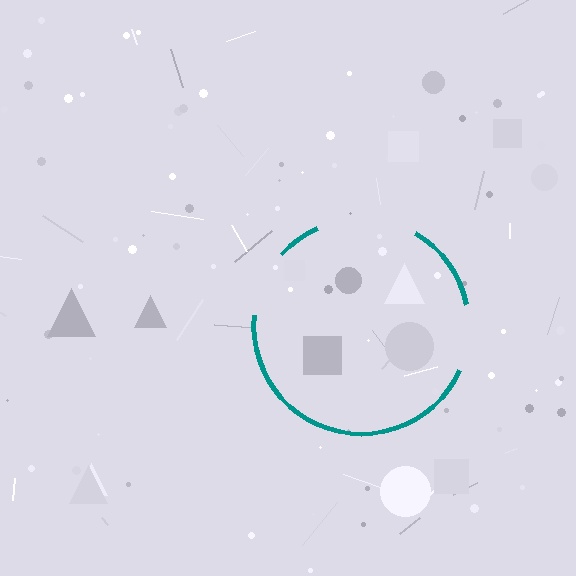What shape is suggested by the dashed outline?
The dashed outline suggests a circle.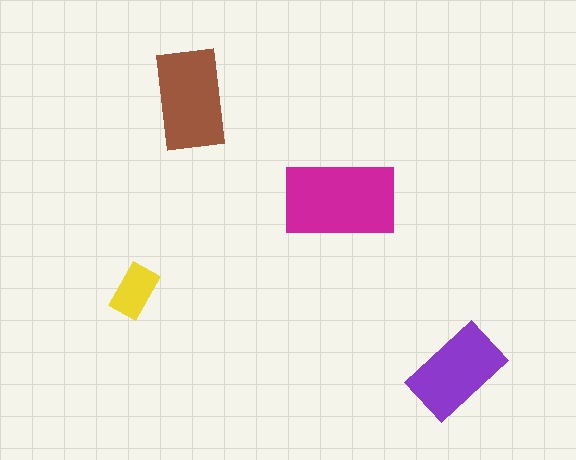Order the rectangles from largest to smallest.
the magenta one, the brown one, the purple one, the yellow one.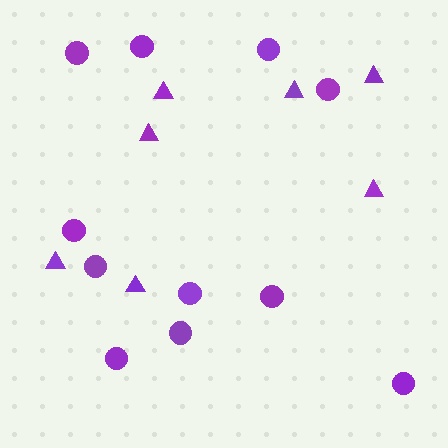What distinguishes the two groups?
There are 2 groups: one group of triangles (7) and one group of circles (11).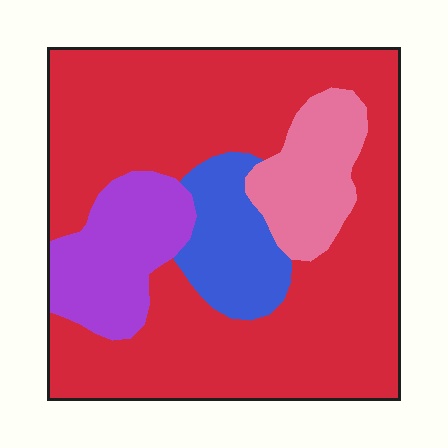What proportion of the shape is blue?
Blue covers roughly 10% of the shape.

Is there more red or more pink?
Red.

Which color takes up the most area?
Red, at roughly 65%.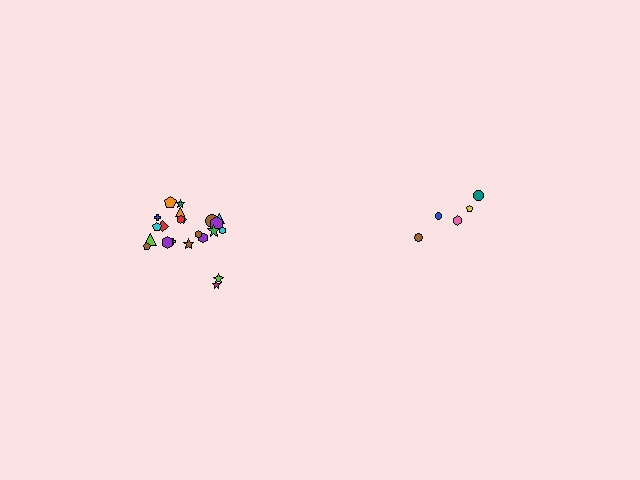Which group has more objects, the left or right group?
The left group.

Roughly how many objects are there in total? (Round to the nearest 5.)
Roughly 25 objects in total.